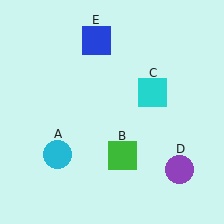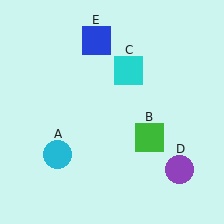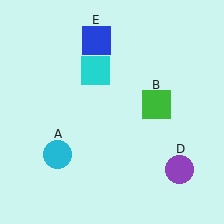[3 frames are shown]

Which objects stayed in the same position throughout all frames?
Cyan circle (object A) and purple circle (object D) and blue square (object E) remained stationary.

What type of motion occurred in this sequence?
The green square (object B), cyan square (object C) rotated counterclockwise around the center of the scene.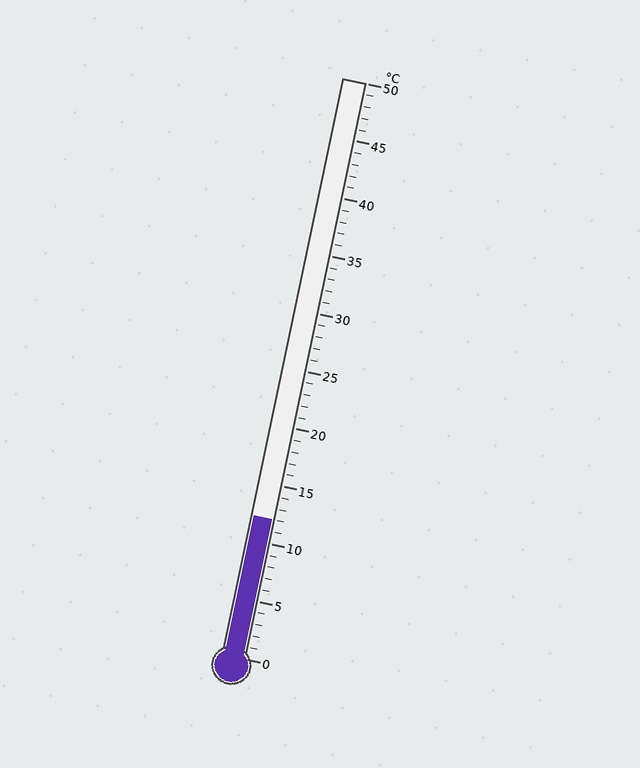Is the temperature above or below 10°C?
The temperature is above 10°C.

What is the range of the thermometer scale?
The thermometer scale ranges from 0°C to 50°C.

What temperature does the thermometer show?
The thermometer shows approximately 12°C.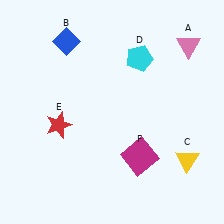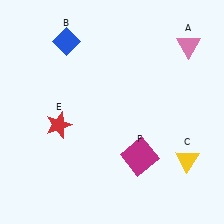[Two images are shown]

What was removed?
The cyan pentagon (D) was removed in Image 2.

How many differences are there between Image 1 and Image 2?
There is 1 difference between the two images.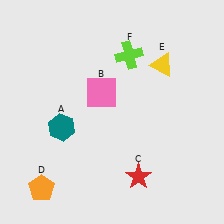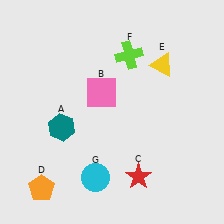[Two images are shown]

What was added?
A cyan circle (G) was added in Image 2.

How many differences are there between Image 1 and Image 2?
There is 1 difference between the two images.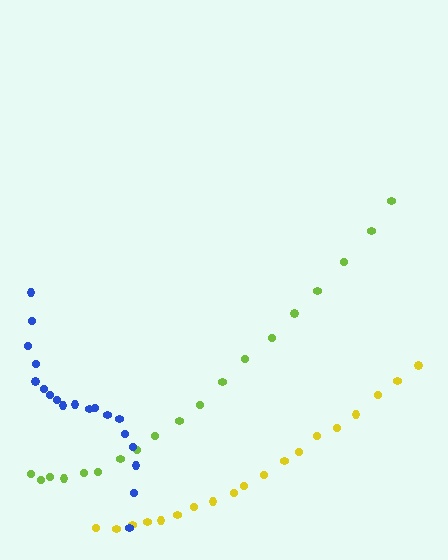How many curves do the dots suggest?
There are 3 distinct paths.